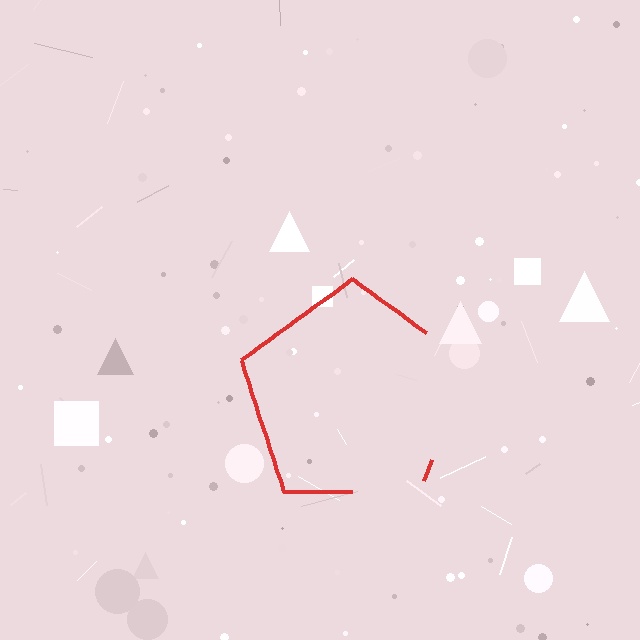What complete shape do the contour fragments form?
The contour fragments form a pentagon.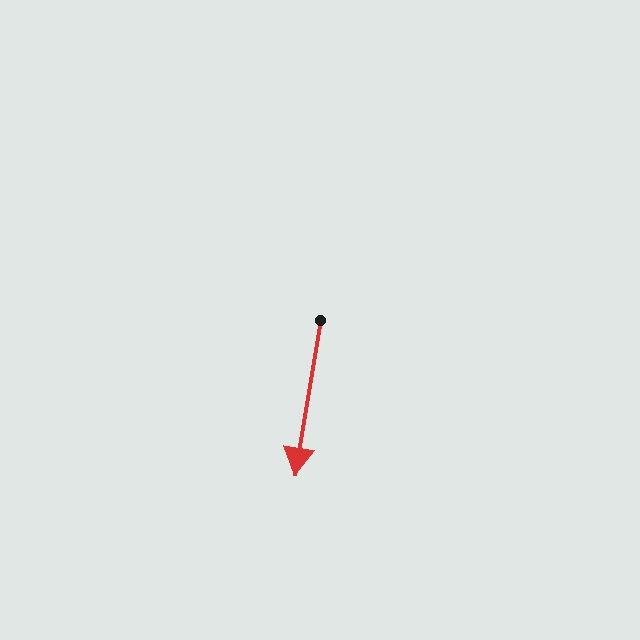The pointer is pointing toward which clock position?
Roughly 6 o'clock.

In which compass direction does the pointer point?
South.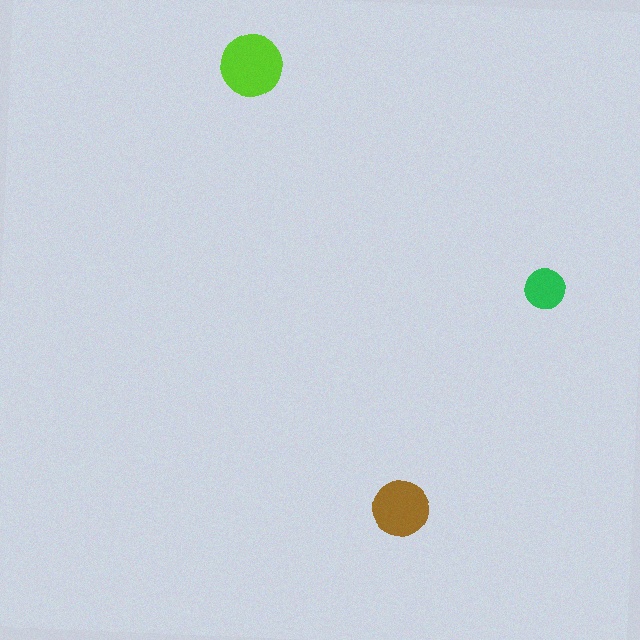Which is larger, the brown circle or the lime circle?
The lime one.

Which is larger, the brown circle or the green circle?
The brown one.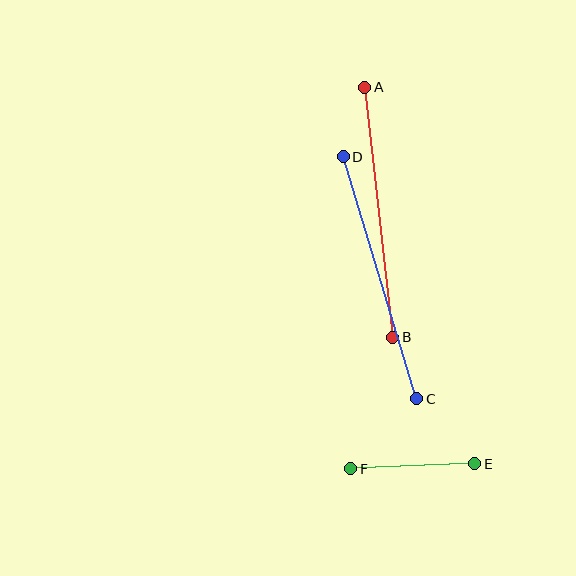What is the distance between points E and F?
The distance is approximately 124 pixels.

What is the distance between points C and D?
The distance is approximately 253 pixels.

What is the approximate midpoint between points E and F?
The midpoint is at approximately (413, 466) pixels.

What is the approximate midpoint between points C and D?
The midpoint is at approximately (380, 278) pixels.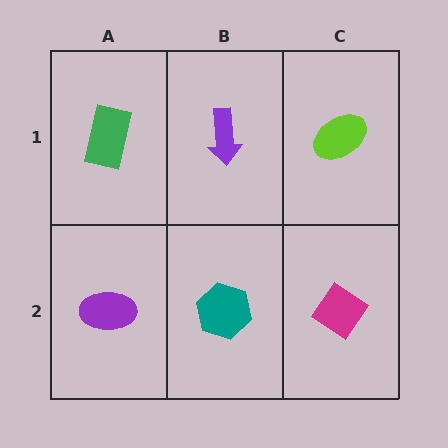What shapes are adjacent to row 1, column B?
A teal hexagon (row 2, column B), a green rectangle (row 1, column A), a lime ellipse (row 1, column C).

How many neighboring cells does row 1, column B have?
3.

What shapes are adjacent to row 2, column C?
A lime ellipse (row 1, column C), a teal hexagon (row 2, column B).